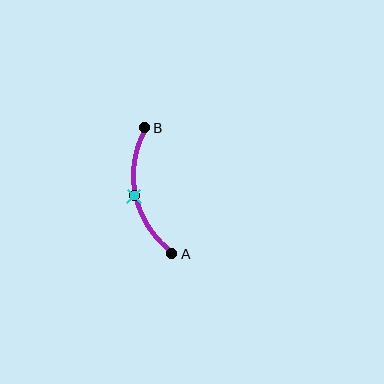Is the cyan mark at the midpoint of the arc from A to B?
Yes. The cyan mark lies on the arc at equal arc-length from both A and B — it is the arc midpoint.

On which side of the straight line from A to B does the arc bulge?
The arc bulges to the left of the straight line connecting A and B.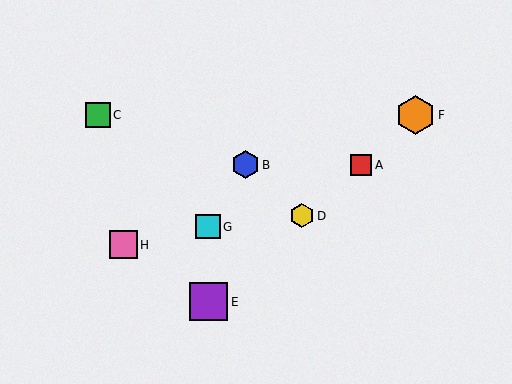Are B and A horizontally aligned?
Yes, both are at y≈165.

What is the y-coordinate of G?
Object G is at y≈227.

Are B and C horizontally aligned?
No, B is at y≈165 and C is at y≈115.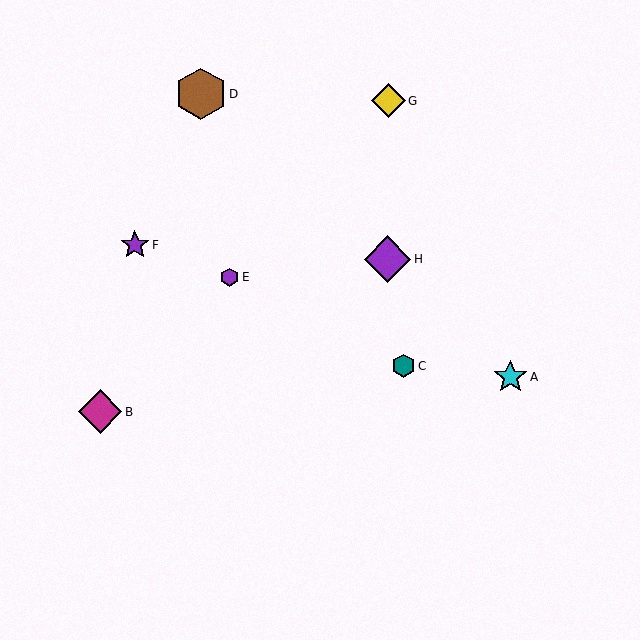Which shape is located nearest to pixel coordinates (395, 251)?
The purple diamond (labeled H) at (388, 259) is nearest to that location.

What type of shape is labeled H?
Shape H is a purple diamond.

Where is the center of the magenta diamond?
The center of the magenta diamond is at (100, 412).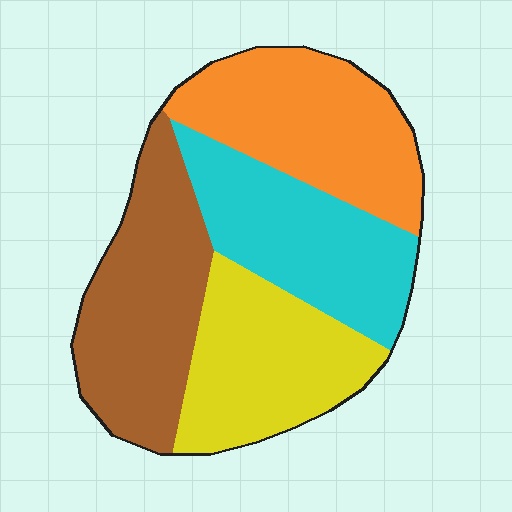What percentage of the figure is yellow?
Yellow takes up about one quarter (1/4) of the figure.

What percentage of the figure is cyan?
Cyan takes up about one quarter (1/4) of the figure.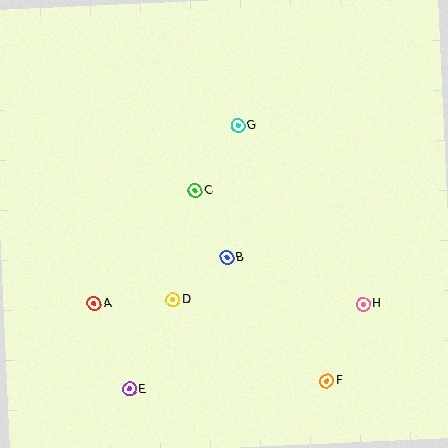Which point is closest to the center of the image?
Point B at (227, 258) is closest to the center.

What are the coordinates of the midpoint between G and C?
The midpoint between G and C is at (217, 158).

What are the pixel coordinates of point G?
Point G is at (238, 126).